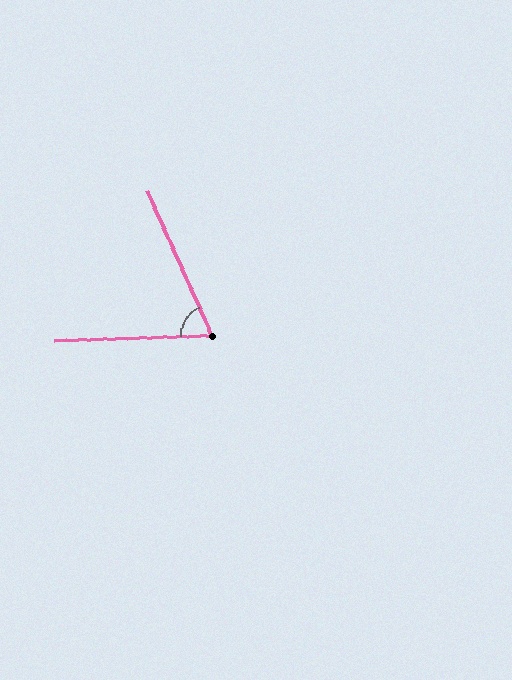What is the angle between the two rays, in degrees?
Approximately 68 degrees.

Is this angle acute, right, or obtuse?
It is acute.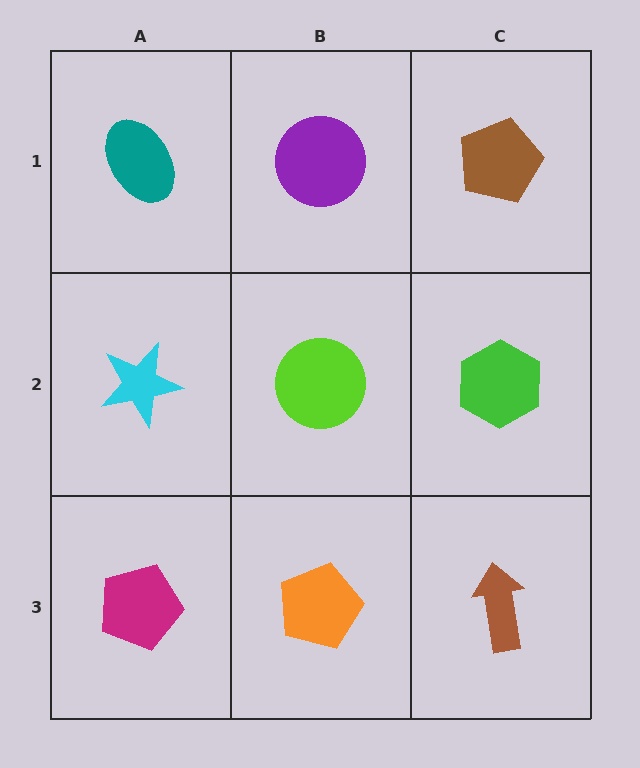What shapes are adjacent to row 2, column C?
A brown pentagon (row 1, column C), a brown arrow (row 3, column C), a lime circle (row 2, column B).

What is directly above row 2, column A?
A teal ellipse.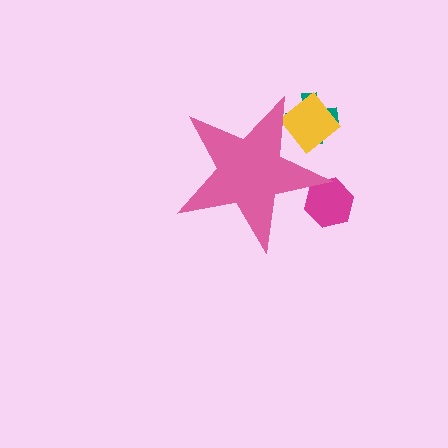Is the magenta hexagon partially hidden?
Yes, the magenta hexagon is partially hidden behind the pink star.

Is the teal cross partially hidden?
Yes, the teal cross is partially hidden behind the pink star.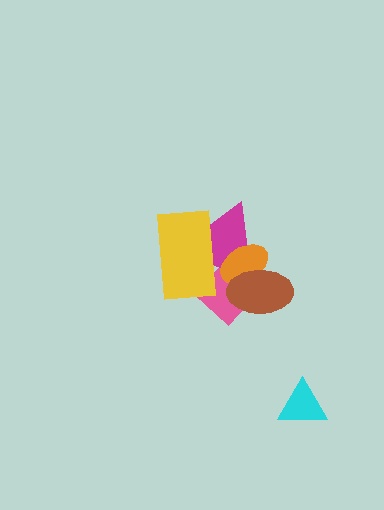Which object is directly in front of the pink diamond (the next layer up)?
The magenta triangle is directly in front of the pink diamond.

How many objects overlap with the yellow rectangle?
3 objects overlap with the yellow rectangle.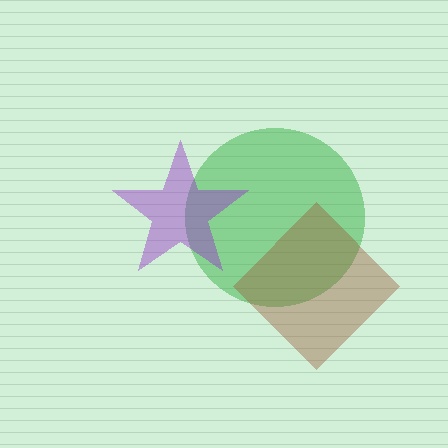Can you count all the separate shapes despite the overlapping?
Yes, there are 3 separate shapes.